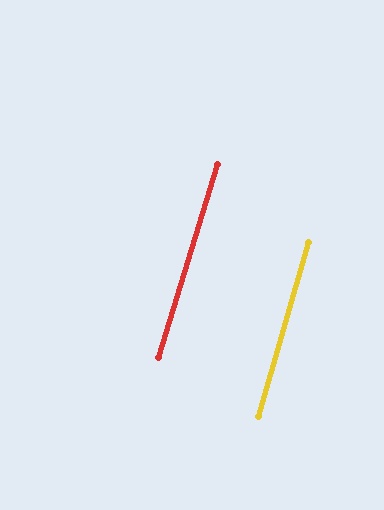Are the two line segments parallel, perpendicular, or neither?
Parallel — their directions differ by only 0.7°.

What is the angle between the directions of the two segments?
Approximately 1 degree.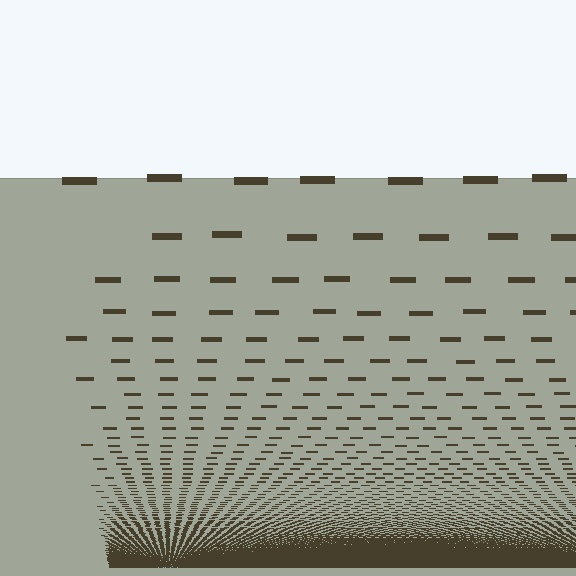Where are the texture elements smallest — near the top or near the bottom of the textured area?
Near the bottom.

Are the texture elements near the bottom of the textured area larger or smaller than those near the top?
Smaller. The gradient is inverted — elements near the bottom are smaller and denser.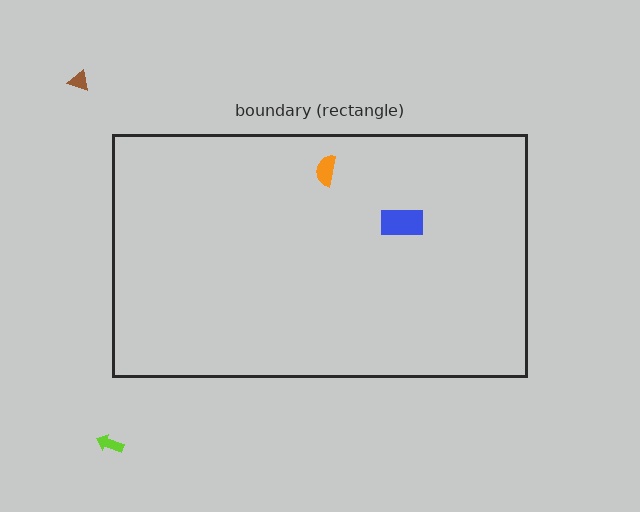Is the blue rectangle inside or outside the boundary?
Inside.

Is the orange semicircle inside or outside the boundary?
Inside.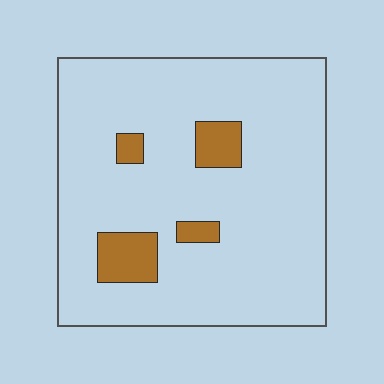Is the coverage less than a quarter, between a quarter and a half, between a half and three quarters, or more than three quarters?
Less than a quarter.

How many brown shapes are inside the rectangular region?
4.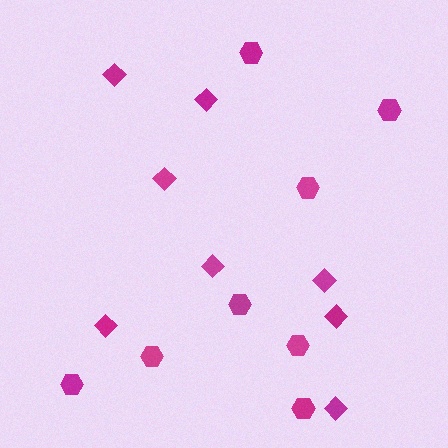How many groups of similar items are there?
There are 2 groups: one group of hexagons (8) and one group of diamonds (8).